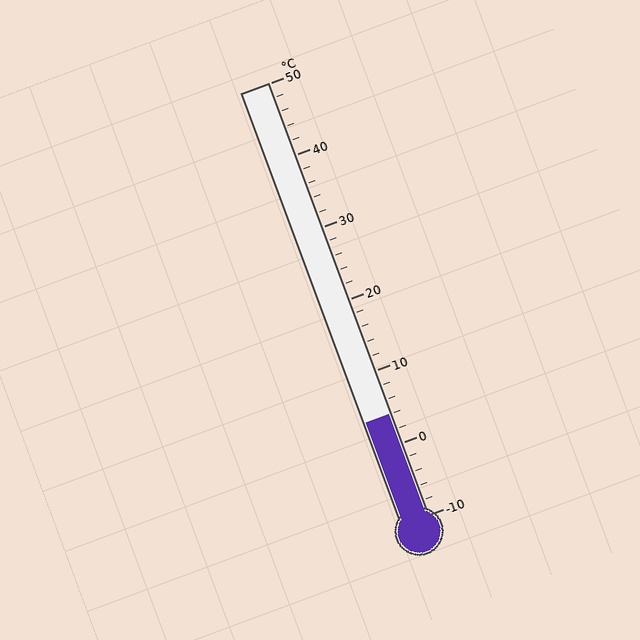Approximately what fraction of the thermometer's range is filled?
The thermometer is filled to approximately 25% of its range.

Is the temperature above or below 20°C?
The temperature is below 20°C.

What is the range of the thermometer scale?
The thermometer scale ranges from -10°C to 50°C.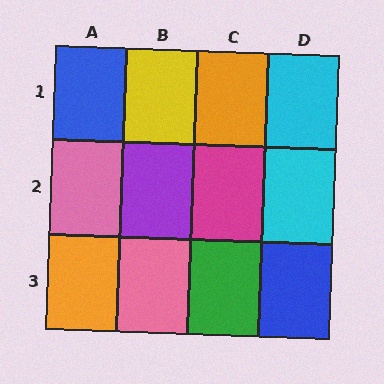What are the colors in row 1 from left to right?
Blue, yellow, orange, cyan.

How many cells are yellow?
1 cell is yellow.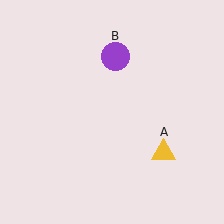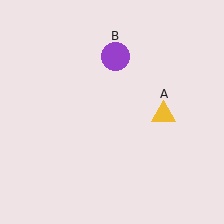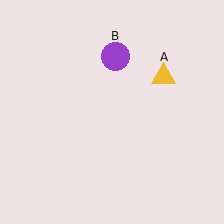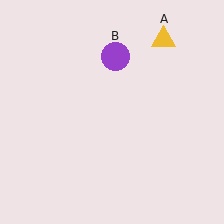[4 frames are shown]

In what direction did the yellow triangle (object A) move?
The yellow triangle (object A) moved up.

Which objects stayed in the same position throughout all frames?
Purple circle (object B) remained stationary.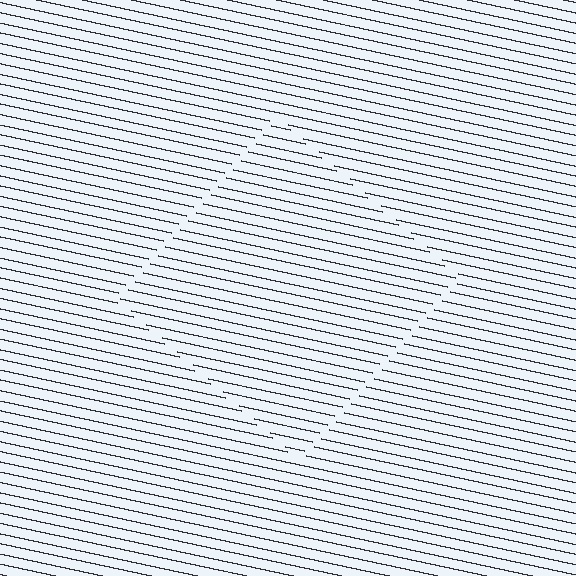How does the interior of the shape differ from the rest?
The interior of the shape contains the same grating, shifted by half a period — the contour is defined by the phase discontinuity where line-ends from the inner and outer gratings abut.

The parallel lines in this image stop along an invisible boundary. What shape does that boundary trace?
An illusory square. The interior of the shape contains the same grating, shifted by half a period — the contour is defined by the phase discontinuity where line-ends from the inner and outer gratings abut.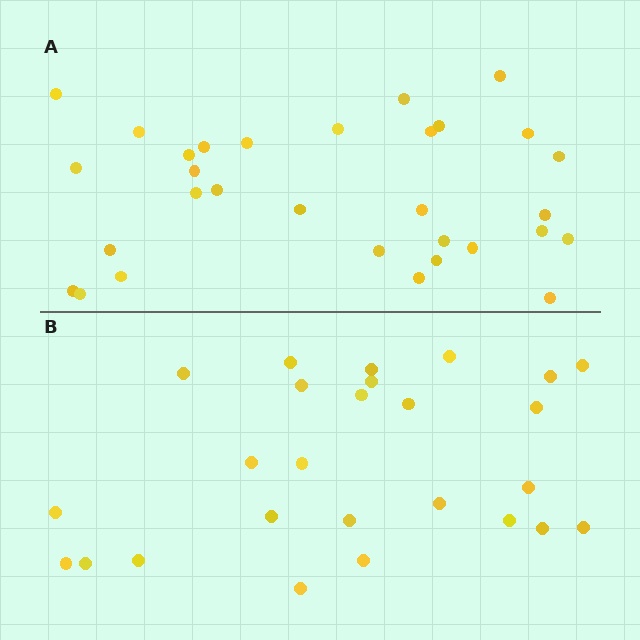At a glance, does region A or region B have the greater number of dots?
Region A (the top region) has more dots.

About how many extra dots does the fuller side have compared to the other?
Region A has about 5 more dots than region B.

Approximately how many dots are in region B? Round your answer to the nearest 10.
About 30 dots. (The exact count is 26, which rounds to 30.)